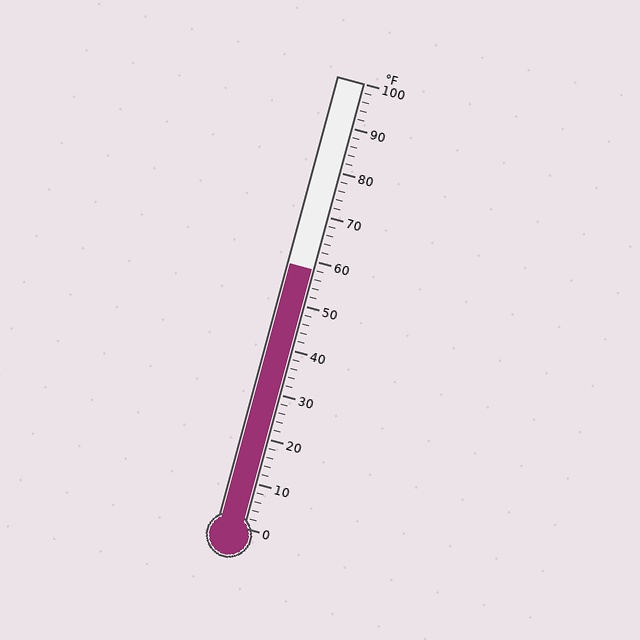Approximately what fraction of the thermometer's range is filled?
The thermometer is filled to approximately 60% of its range.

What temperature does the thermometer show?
The thermometer shows approximately 58°F.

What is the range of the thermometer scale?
The thermometer scale ranges from 0°F to 100°F.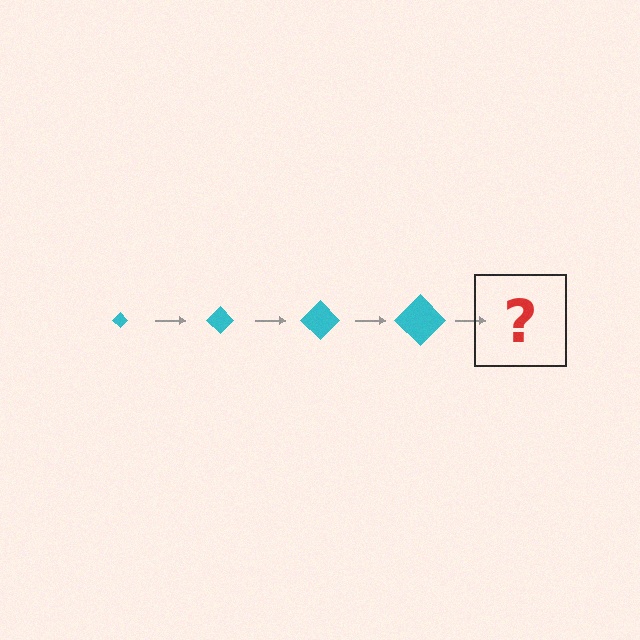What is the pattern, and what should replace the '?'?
The pattern is that the diamond gets progressively larger each step. The '?' should be a cyan diamond, larger than the previous one.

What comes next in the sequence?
The next element should be a cyan diamond, larger than the previous one.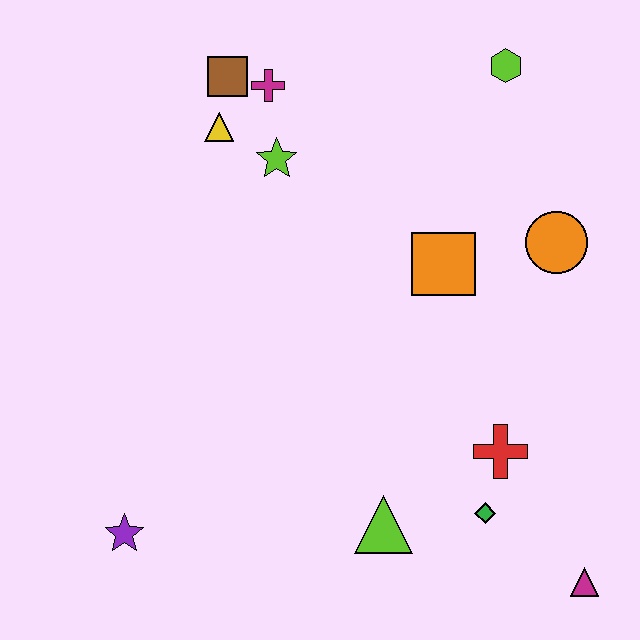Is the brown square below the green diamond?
No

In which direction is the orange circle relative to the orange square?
The orange circle is to the right of the orange square.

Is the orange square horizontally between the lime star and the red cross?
Yes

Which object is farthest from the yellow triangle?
The magenta triangle is farthest from the yellow triangle.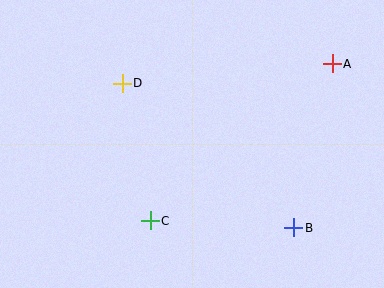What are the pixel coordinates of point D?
Point D is at (122, 83).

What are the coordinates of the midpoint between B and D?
The midpoint between B and D is at (208, 155).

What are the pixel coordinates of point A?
Point A is at (332, 64).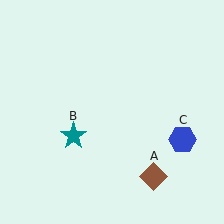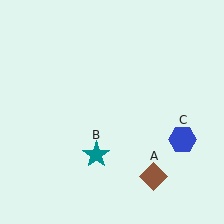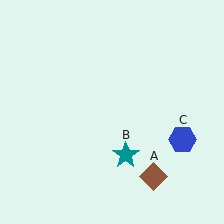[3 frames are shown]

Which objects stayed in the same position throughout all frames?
Brown diamond (object A) and blue hexagon (object C) remained stationary.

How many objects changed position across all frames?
1 object changed position: teal star (object B).